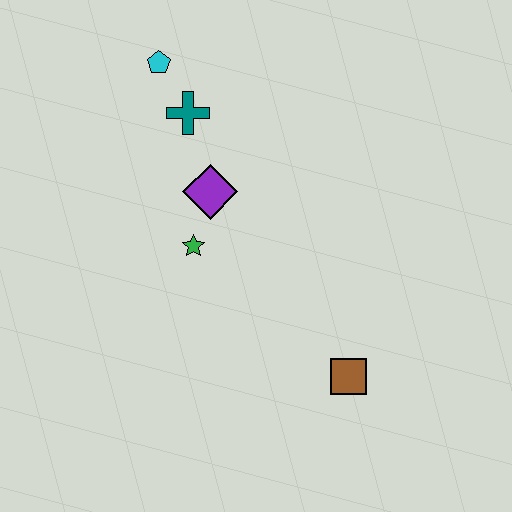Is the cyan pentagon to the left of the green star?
Yes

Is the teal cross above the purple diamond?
Yes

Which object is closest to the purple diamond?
The green star is closest to the purple diamond.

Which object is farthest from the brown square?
The cyan pentagon is farthest from the brown square.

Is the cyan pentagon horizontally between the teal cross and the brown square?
No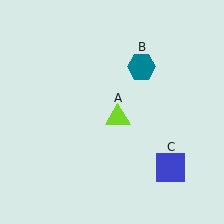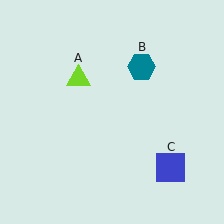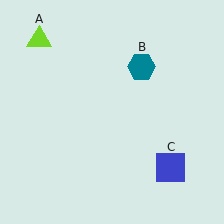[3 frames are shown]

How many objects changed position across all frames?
1 object changed position: lime triangle (object A).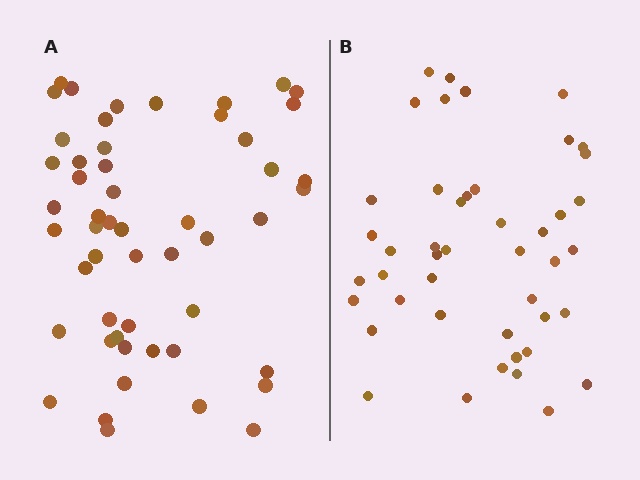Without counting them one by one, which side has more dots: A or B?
Region A (the left region) has more dots.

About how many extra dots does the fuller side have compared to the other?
Region A has roughly 8 or so more dots than region B.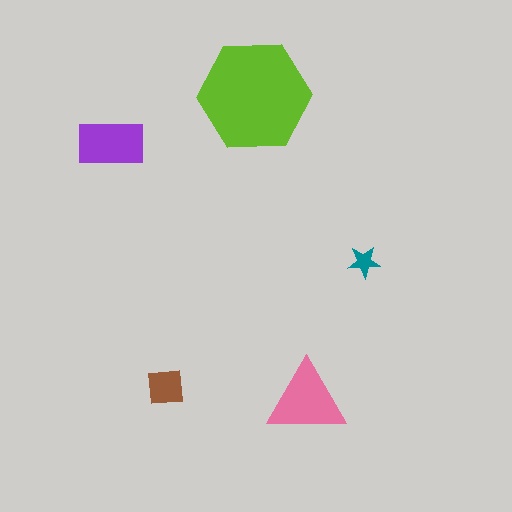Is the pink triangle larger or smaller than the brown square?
Larger.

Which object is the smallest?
The teal star.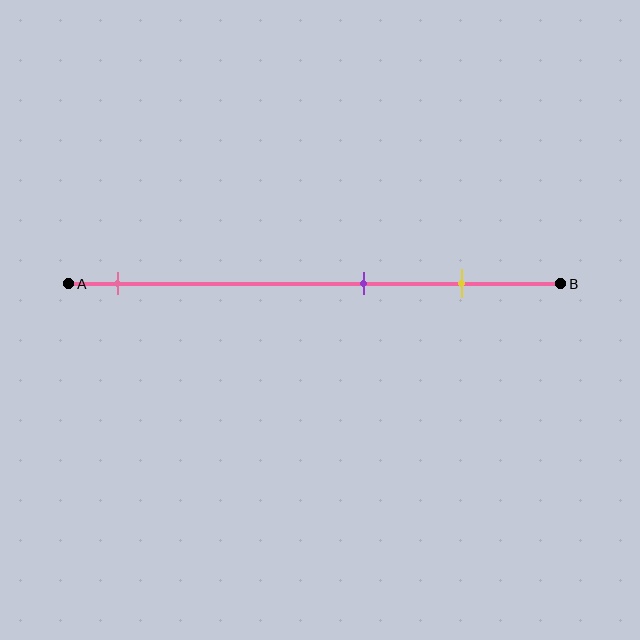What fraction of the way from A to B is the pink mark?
The pink mark is approximately 10% (0.1) of the way from A to B.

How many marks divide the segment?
There are 3 marks dividing the segment.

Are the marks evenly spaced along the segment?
No, the marks are not evenly spaced.